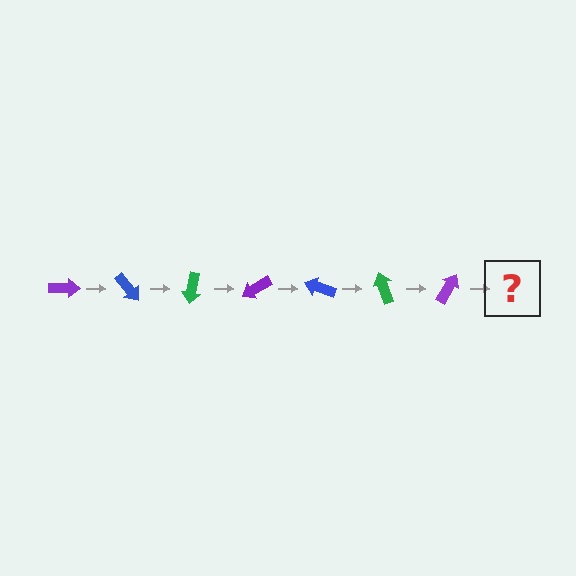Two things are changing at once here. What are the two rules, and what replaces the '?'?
The two rules are that it rotates 50 degrees each step and the color cycles through purple, blue, and green. The '?' should be a blue arrow, rotated 350 degrees from the start.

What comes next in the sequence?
The next element should be a blue arrow, rotated 350 degrees from the start.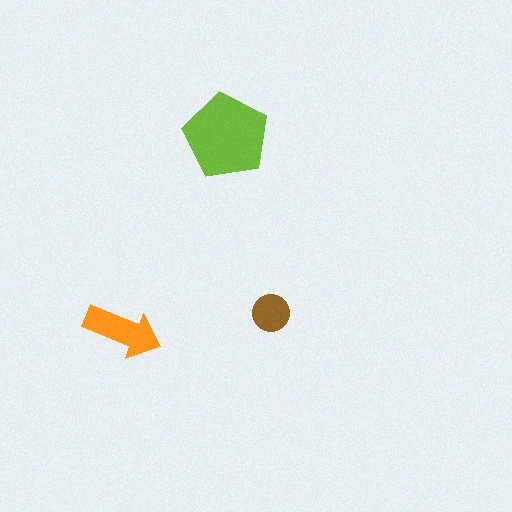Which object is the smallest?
The brown circle.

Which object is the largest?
The lime pentagon.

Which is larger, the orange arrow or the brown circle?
The orange arrow.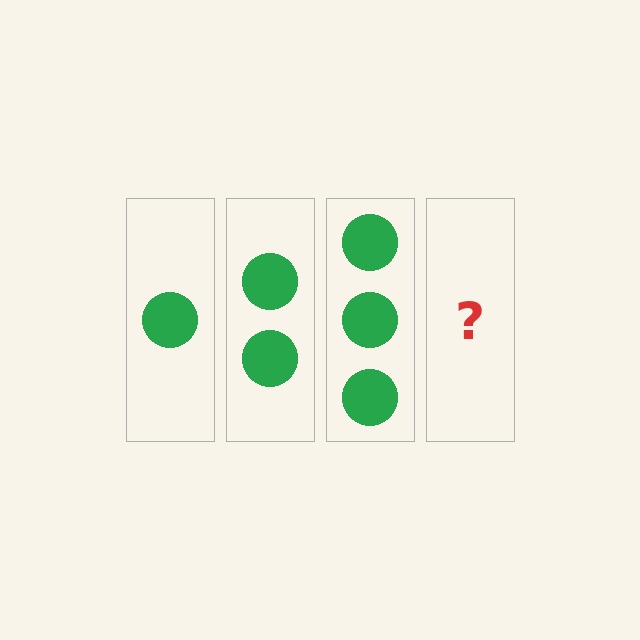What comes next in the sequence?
The next element should be 4 circles.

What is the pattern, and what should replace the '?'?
The pattern is that each step adds one more circle. The '?' should be 4 circles.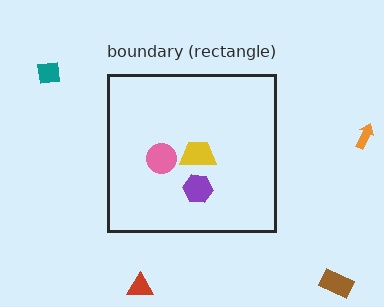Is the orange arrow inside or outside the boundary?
Outside.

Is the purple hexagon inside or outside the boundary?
Inside.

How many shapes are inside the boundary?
3 inside, 4 outside.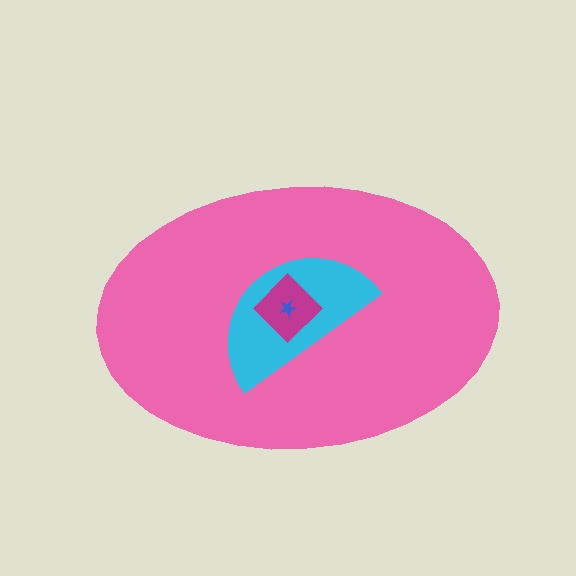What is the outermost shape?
The pink ellipse.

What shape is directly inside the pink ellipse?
The cyan semicircle.